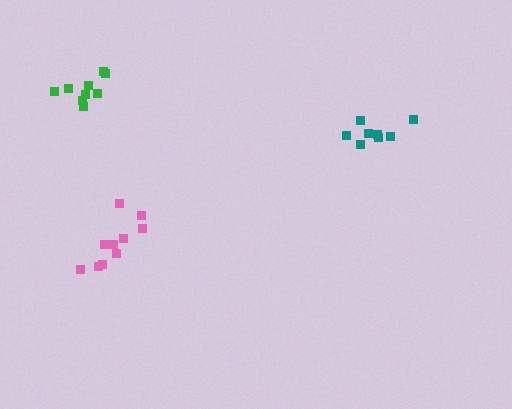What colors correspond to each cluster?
The clusters are colored: teal, pink, green.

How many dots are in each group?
Group 1: 8 dots, Group 2: 10 dots, Group 3: 9 dots (27 total).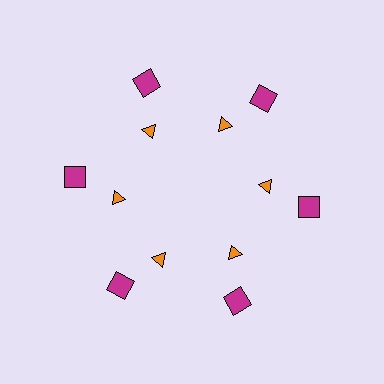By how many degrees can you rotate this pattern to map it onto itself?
The pattern maps onto itself every 60 degrees of rotation.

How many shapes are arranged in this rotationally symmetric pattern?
There are 12 shapes, arranged in 6 groups of 2.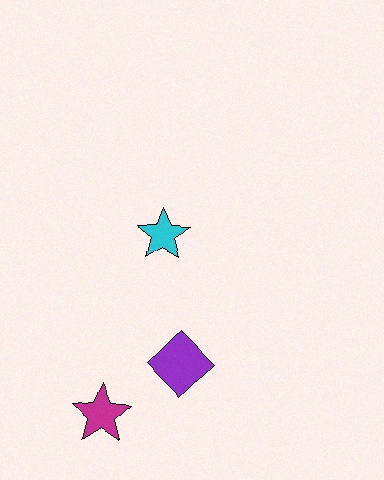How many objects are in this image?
There are 3 objects.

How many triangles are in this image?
There are no triangles.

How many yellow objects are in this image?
There are no yellow objects.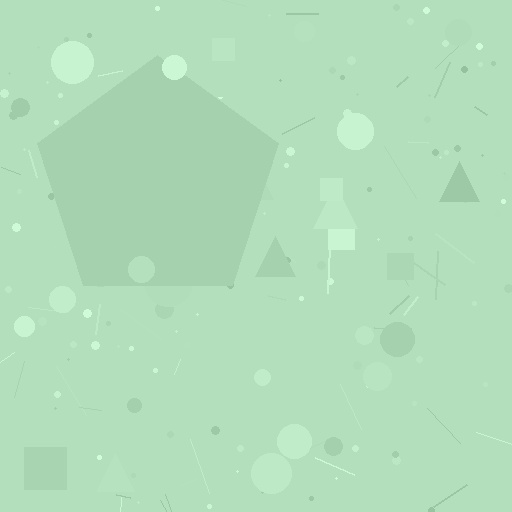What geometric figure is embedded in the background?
A pentagon is embedded in the background.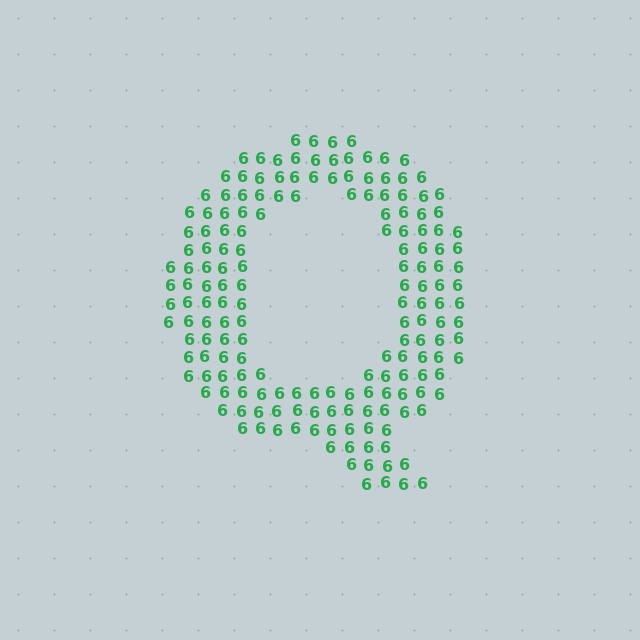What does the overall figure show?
The overall figure shows the letter Q.